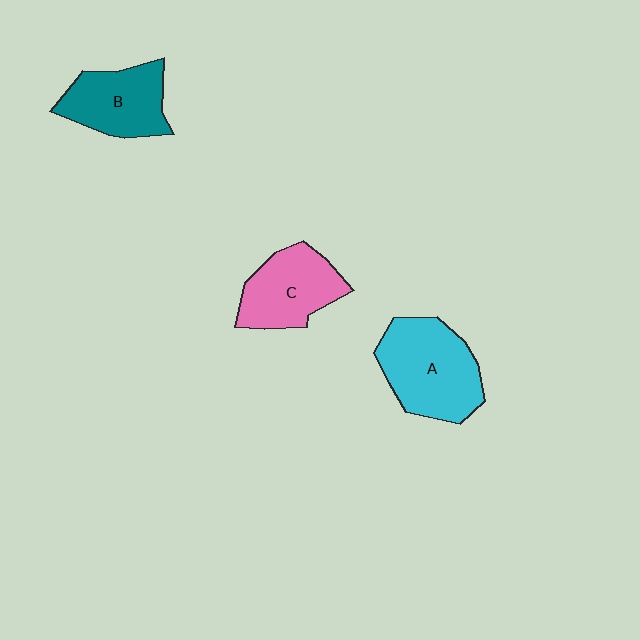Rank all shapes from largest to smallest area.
From largest to smallest: A (cyan), C (pink), B (teal).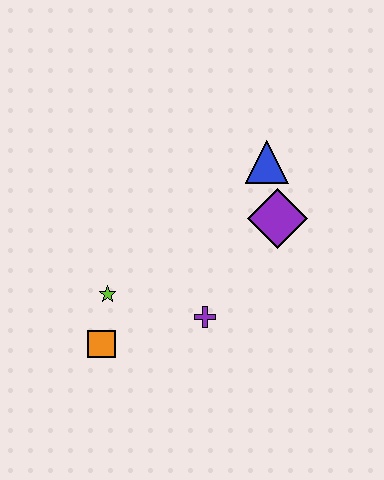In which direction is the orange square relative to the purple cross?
The orange square is to the left of the purple cross.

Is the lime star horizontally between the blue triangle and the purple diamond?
No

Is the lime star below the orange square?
No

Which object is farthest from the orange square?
The blue triangle is farthest from the orange square.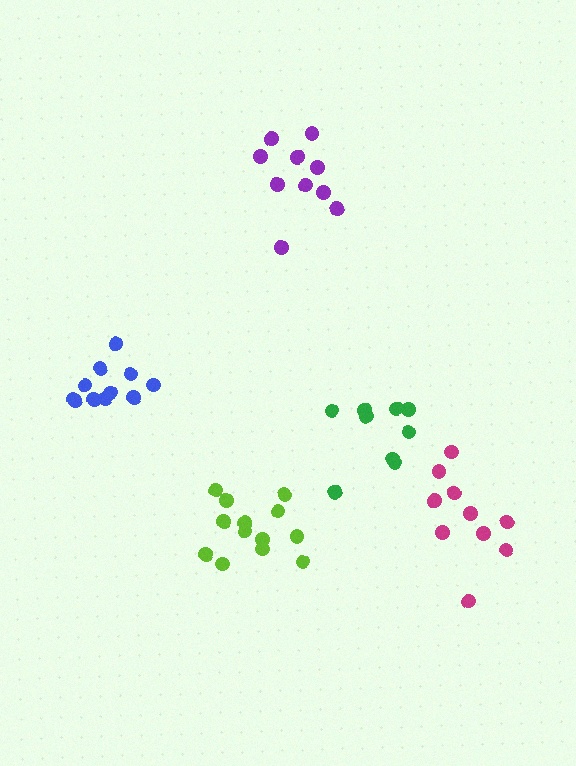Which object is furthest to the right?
The magenta cluster is rightmost.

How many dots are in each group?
Group 1: 9 dots, Group 2: 13 dots, Group 3: 10 dots, Group 4: 11 dots, Group 5: 10 dots (53 total).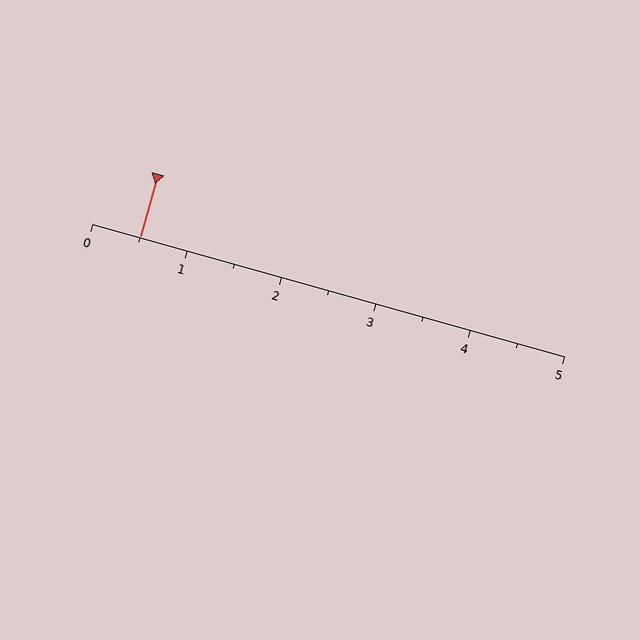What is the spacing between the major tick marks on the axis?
The major ticks are spaced 1 apart.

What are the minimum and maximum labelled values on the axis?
The axis runs from 0 to 5.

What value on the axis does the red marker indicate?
The marker indicates approximately 0.5.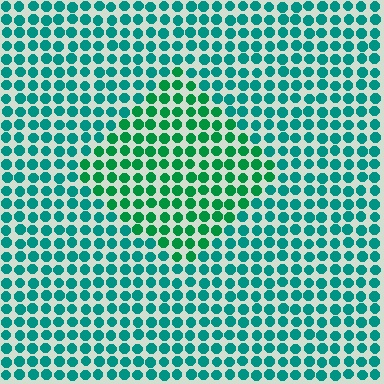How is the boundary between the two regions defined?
The boundary is defined purely by a slight shift in hue (about 29 degrees). Spacing, size, and orientation are identical on both sides.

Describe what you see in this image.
The image is filled with small teal elements in a uniform arrangement. A diamond-shaped region is visible where the elements are tinted to a slightly different hue, forming a subtle color boundary.